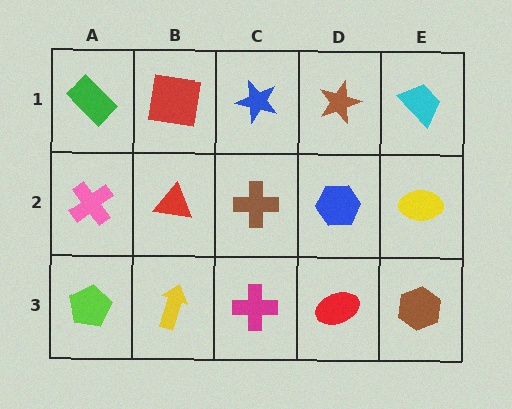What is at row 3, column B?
A yellow arrow.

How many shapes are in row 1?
5 shapes.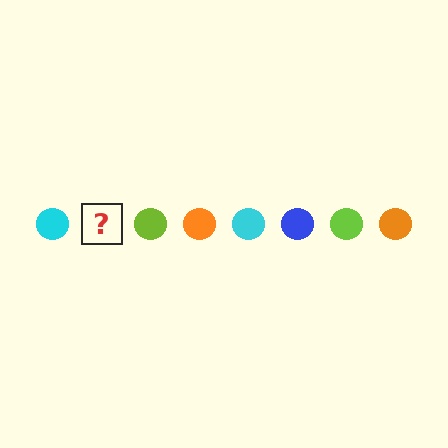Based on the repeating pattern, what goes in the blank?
The blank should be a blue circle.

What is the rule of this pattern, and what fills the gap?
The rule is that the pattern cycles through cyan, blue, lime, orange circles. The gap should be filled with a blue circle.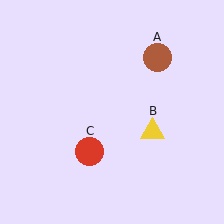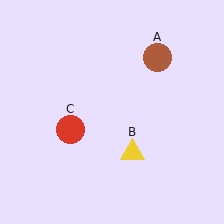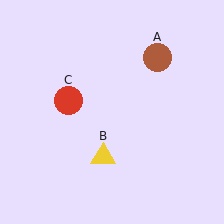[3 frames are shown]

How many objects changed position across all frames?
2 objects changed position: yellow triangle (object B), red circle (object C).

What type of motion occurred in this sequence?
The yellow triangle (object B), red circle (object C) rotated clockwise around the center of the scene.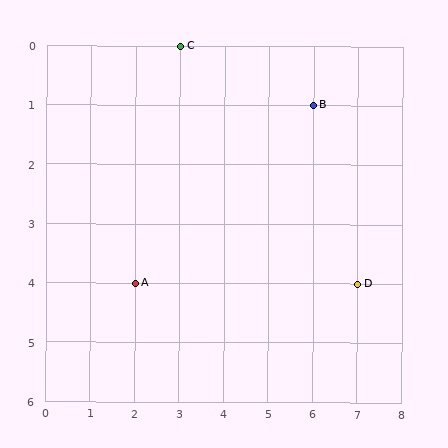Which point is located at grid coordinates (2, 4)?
Point A is at (2, 4).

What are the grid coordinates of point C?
Point C is at grid coordinates (3, 0).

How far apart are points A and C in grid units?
Points A and C are 1 column and 4 rows apart (about 4.1 grid units diagonally).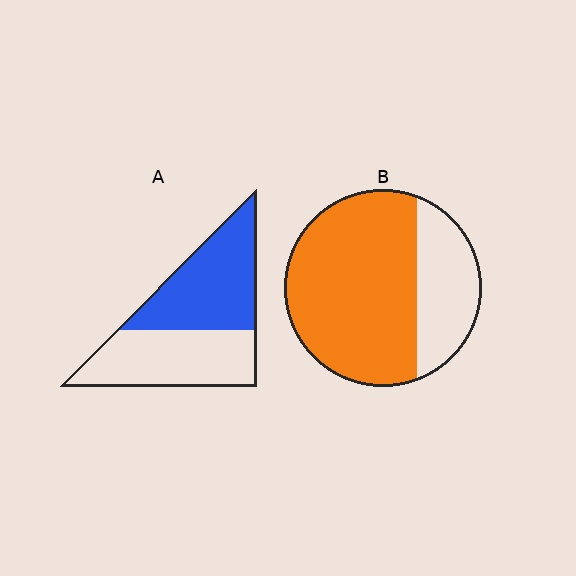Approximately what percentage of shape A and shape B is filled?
A is approximately 50% and B is approximately 70%.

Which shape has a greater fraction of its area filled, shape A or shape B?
Shape B.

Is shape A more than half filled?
Roughly half.